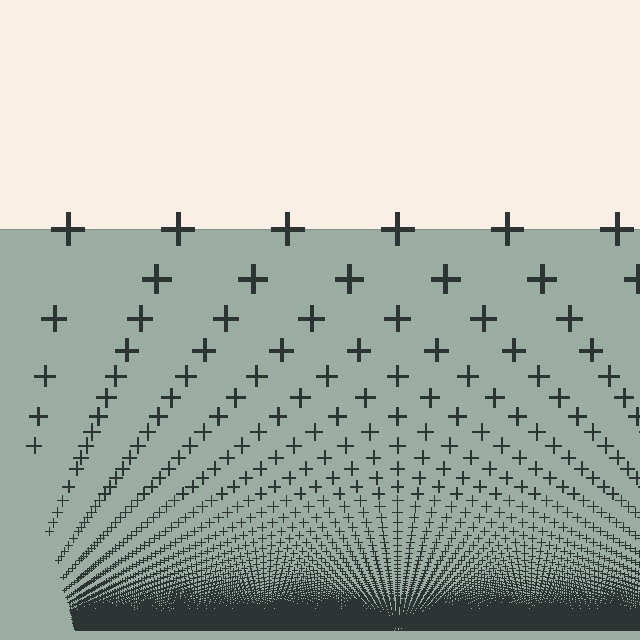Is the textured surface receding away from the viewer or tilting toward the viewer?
The surface appears to tilt toward the viewer. Texture elements get larger and sparser toward the top.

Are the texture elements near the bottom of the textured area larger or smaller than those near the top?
Smaller. The gradient is inverted — elements near the bottom are smaller and denser.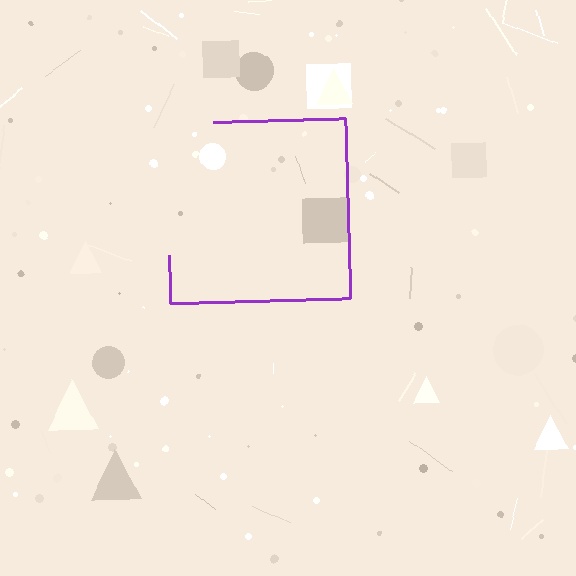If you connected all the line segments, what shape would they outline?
They would outline a square.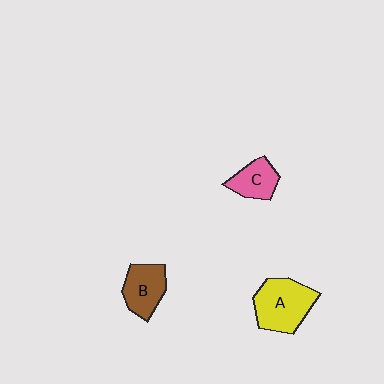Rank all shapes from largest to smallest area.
From largest to smallest: A (yellow), B (brown), C (pink).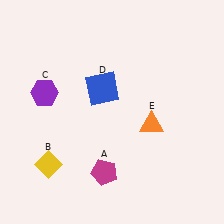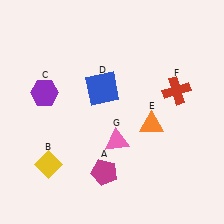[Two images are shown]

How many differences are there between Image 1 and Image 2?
There are 2 differences between the two images.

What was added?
A red cross (F), a pink triangle (G) were added in Image 2.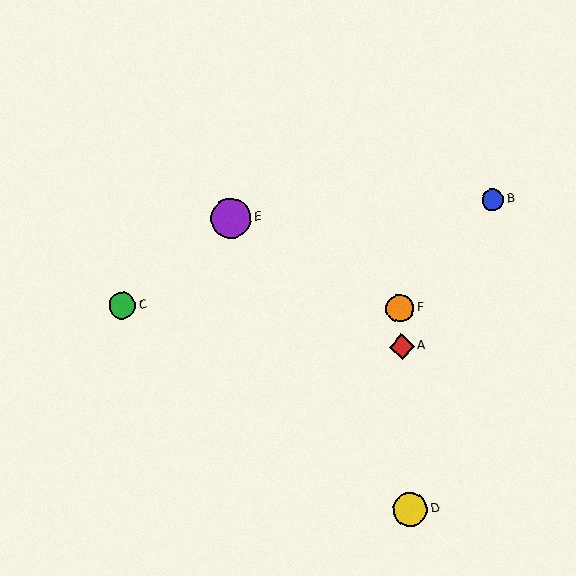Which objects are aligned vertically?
Objects A, D, F are aligned vertically.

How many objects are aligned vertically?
3 objects (A, D, F) are aligned vertically.